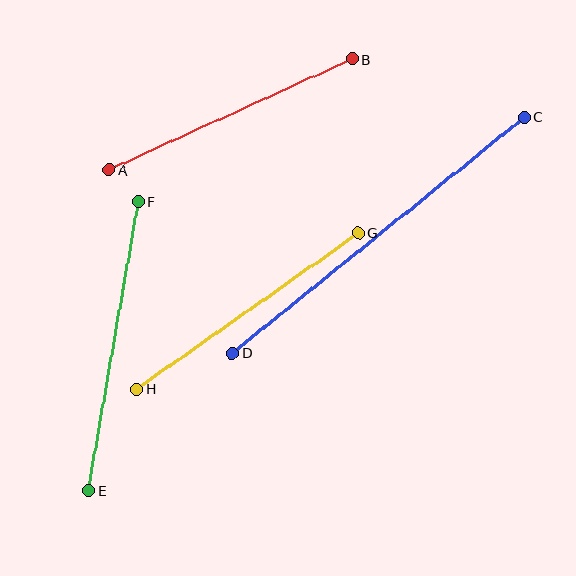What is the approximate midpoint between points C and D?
The midpoint is at approximately (378, 235) pixels.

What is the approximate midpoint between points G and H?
The midpoint is at approximately (248, 311) pixels.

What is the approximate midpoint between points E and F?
The midpoint is at approximately (113, 346) pixels.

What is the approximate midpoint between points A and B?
The midpoint is at approximately (231, 115) pixels.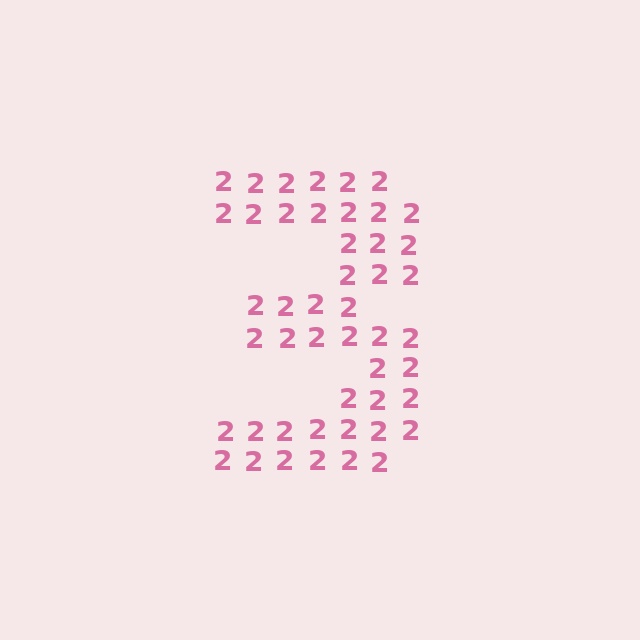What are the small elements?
The small elements are digit 2's.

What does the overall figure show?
The overall figure shows the digit 3.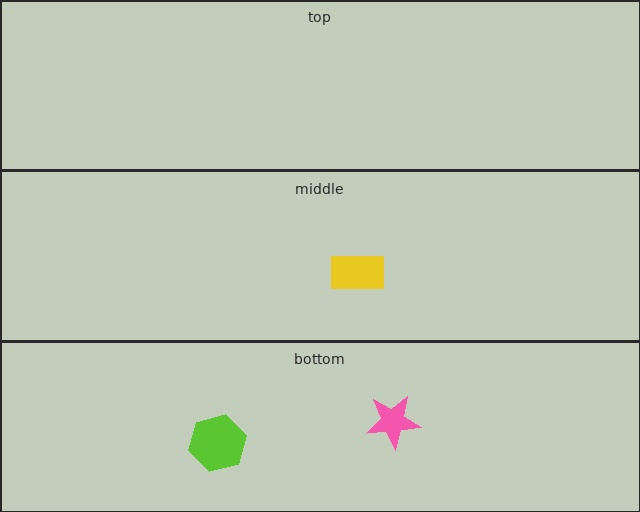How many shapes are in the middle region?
1.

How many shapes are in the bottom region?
2.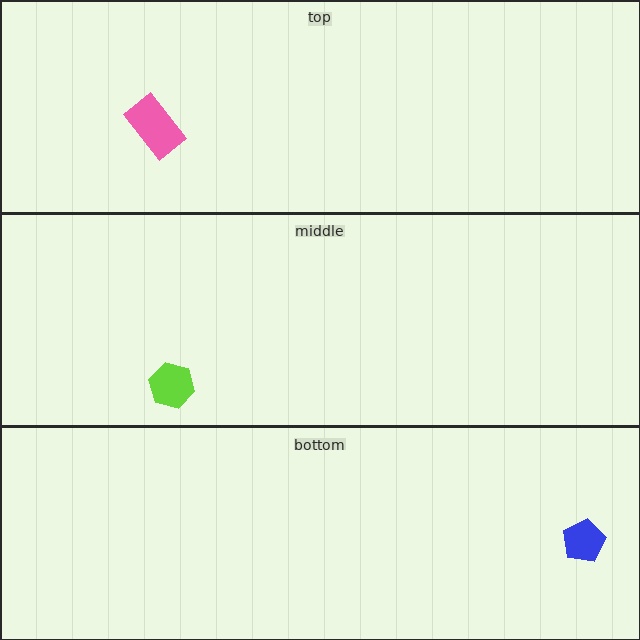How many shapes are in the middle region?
1.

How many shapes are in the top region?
1.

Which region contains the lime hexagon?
The middle region.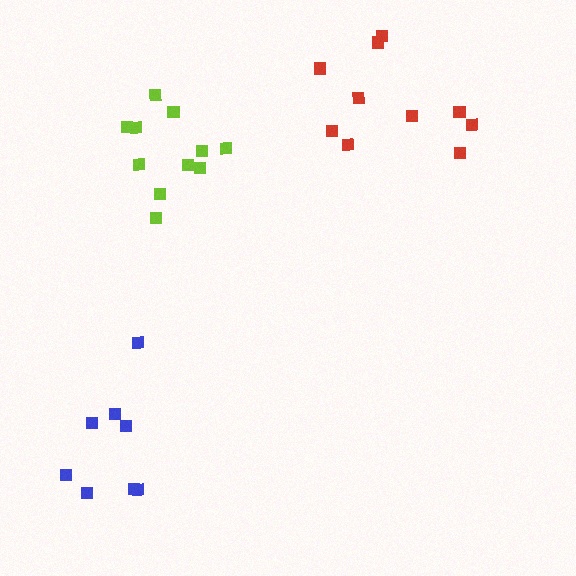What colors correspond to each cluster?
The clusters are colored: red, lime, blue.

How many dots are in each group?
Group 1: 10 dots, Group 2: 11 dots, Group 3: 8 dots (29 total).